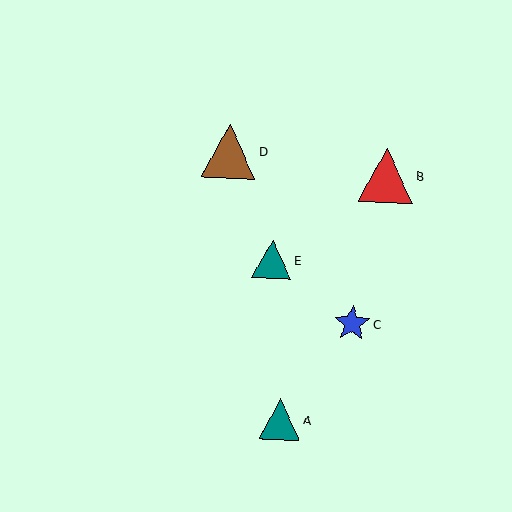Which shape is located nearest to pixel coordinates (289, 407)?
The teal triangle (labeled A) at (280, 419) is nearest to that location.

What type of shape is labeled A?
Shape A is a teal triangle.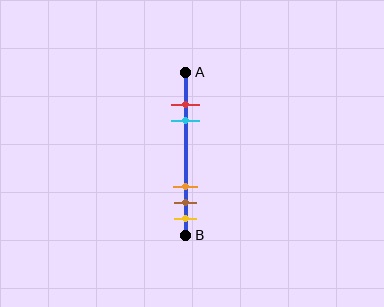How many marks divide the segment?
There are 5 marks dividing the segment.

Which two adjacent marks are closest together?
The red and cyan marks are the closest adjacent pair.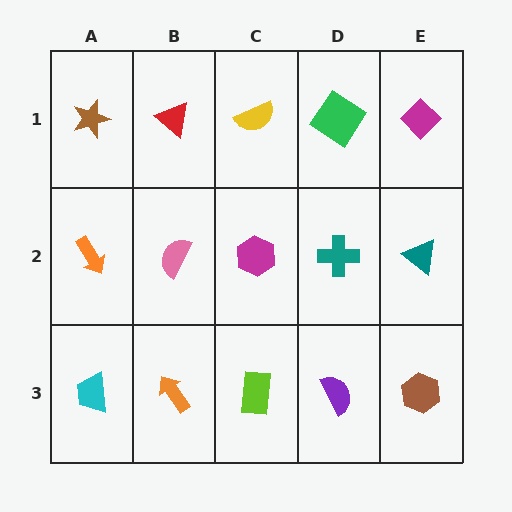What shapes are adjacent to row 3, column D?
A teal cross (row 2, column D), a lime rectangle (row 3, column C), a brown hexagon (row 3, column E).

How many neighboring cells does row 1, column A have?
2.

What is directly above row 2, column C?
A yellow semicircle.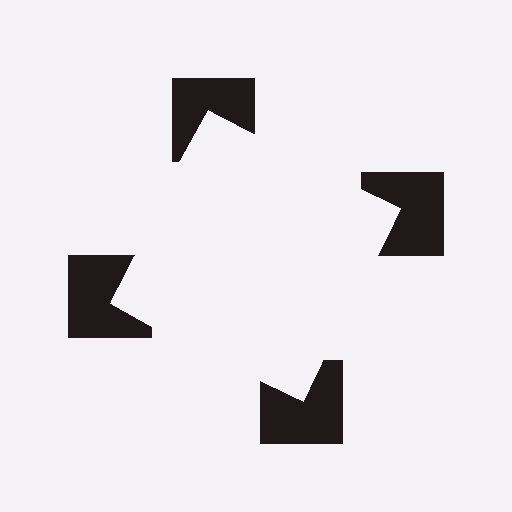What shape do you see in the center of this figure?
An illusory square — its edges are inferred from the aligned wedge cuts in the notched squares, not physically drawn.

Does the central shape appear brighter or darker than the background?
It typically appears slightly brighter than the background, even though no actual brightness change is drawn.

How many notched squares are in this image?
There are 4 — one at each vertex of the illusory square.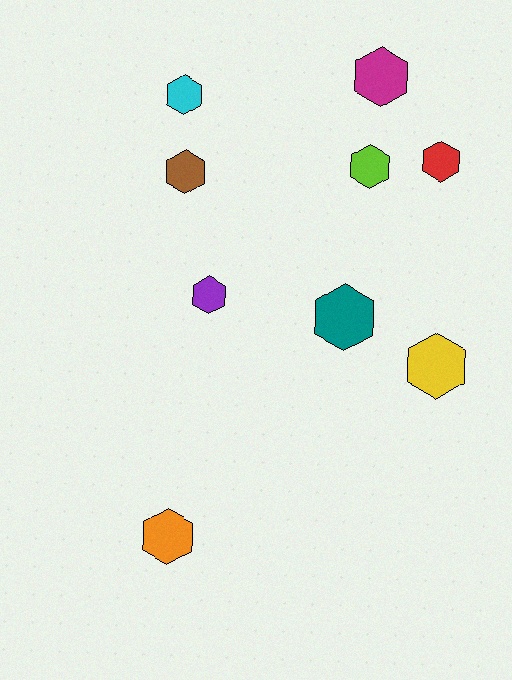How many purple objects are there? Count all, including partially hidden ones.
There is 1 purple object.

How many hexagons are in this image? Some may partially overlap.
There are 9 hexagons.